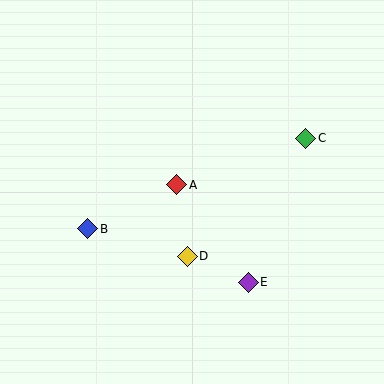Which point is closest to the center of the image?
Point A at (177, 185) is closest to the center.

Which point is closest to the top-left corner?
Point B is closest to the top-left corner.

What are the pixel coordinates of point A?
Point A is at (177, 185).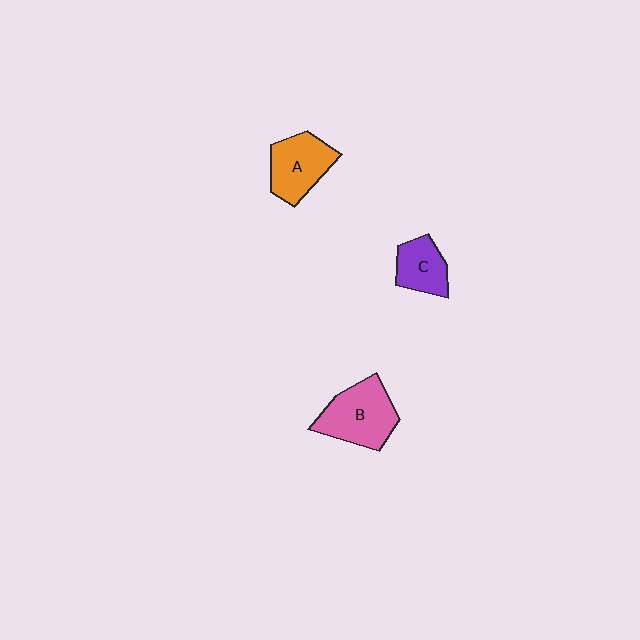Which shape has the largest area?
Shape B (pink).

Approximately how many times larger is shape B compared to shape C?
Approximately 1.6 times.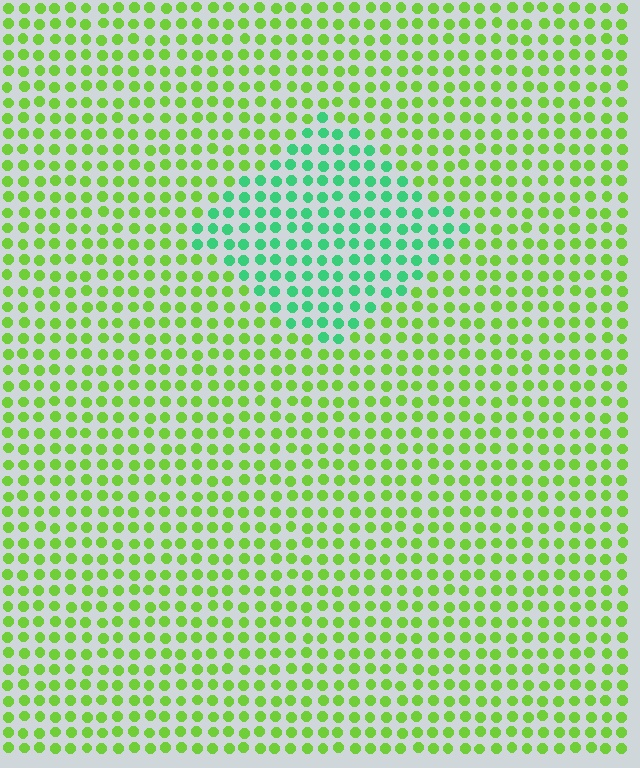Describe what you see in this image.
The image is filled with small lime elements in a uniform arrangement. A diamond-shaped region is visible where the elements are tinted to a slightly different hue, forming a subtle color boundary.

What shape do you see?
I see a diamond.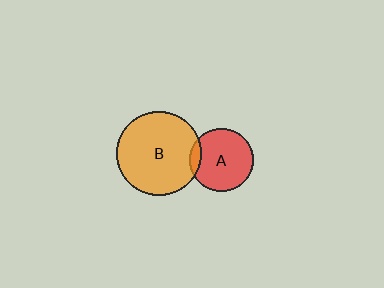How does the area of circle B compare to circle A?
Approximately 1.7 times.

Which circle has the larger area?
Circle B (orange).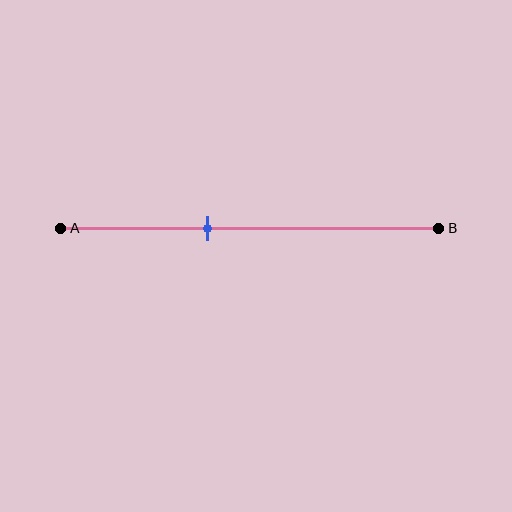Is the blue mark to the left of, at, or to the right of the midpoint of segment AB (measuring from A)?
The blue mark is to the left of the midpoint of segment AB.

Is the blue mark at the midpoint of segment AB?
No, the mark is at about 40% from A, not at the 50% midpoint.